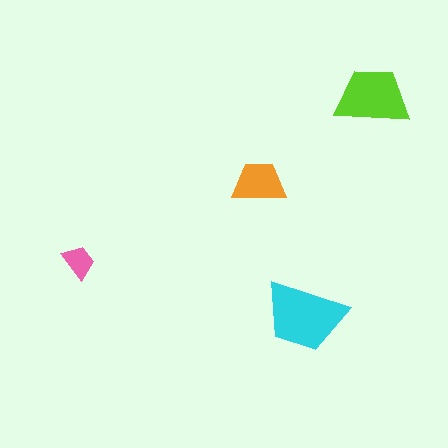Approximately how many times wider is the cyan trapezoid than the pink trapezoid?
About 2.5 times wider.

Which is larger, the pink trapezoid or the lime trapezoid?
The lime one.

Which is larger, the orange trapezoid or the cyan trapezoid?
The cyan one.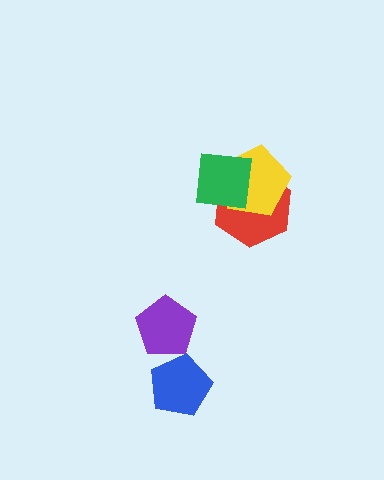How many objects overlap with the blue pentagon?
0 objects overlap with the blue pentagon.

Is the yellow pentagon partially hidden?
Yes, it is partially covered by another shape.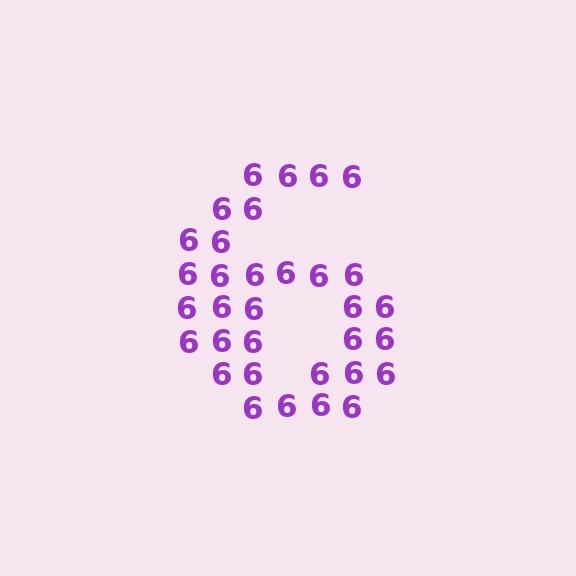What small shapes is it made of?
It is made of small digit 6's.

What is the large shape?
The large shape is the digit 6.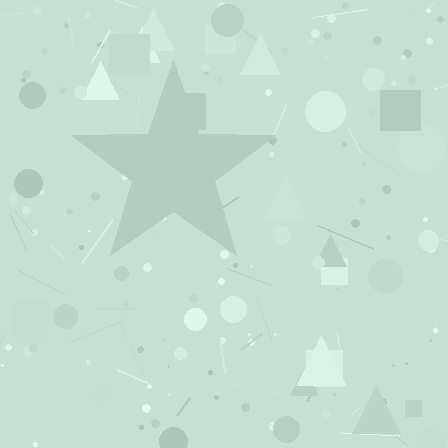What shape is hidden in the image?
A star is hidden in the image.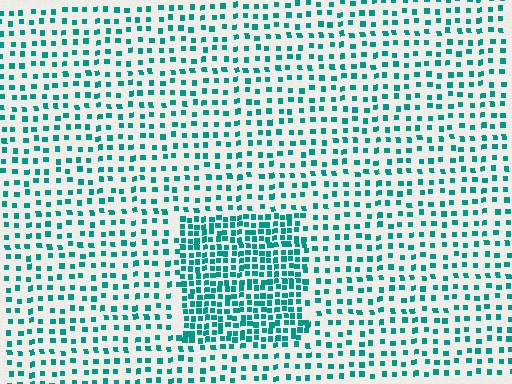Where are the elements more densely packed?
The elements are more densely packed inside the rectangle boundary.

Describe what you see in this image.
The image contains small teal elements arranged at two different densities. A rectangle-shaped region is visible where the elements are more densely packed than the surrounding area.